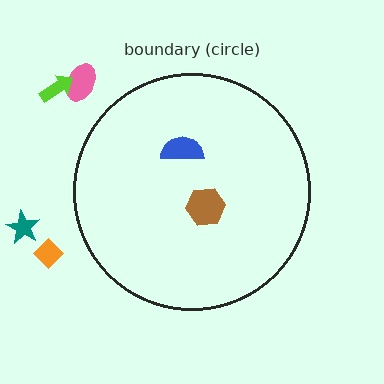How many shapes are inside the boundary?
2 inside, 4 outside.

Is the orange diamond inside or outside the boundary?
Outside.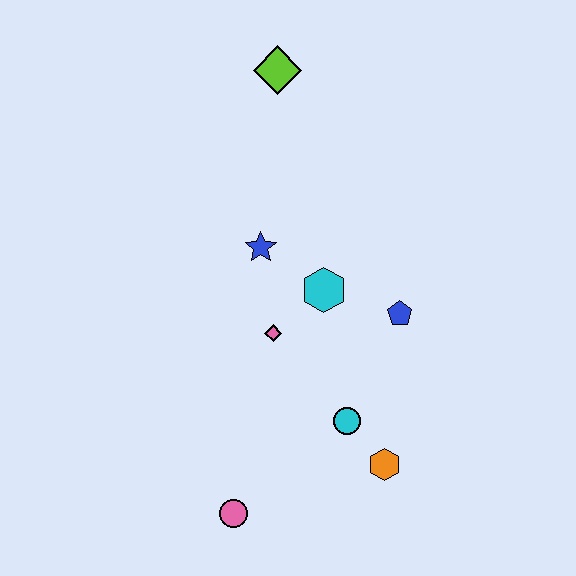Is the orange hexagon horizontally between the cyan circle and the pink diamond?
No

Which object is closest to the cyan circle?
The orange hexagon is closest to the cyan circle.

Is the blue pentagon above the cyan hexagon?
No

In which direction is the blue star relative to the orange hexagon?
The blue star is above the orange hexagon.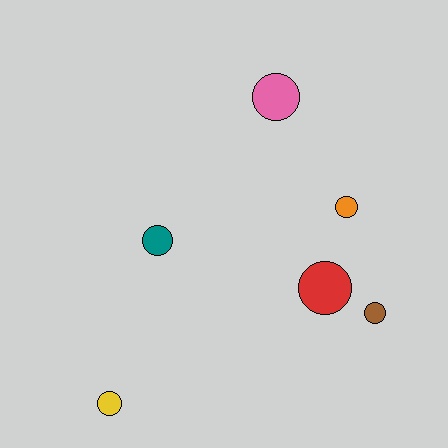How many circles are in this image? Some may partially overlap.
There are 6 circles.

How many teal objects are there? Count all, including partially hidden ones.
There is 1 teal object.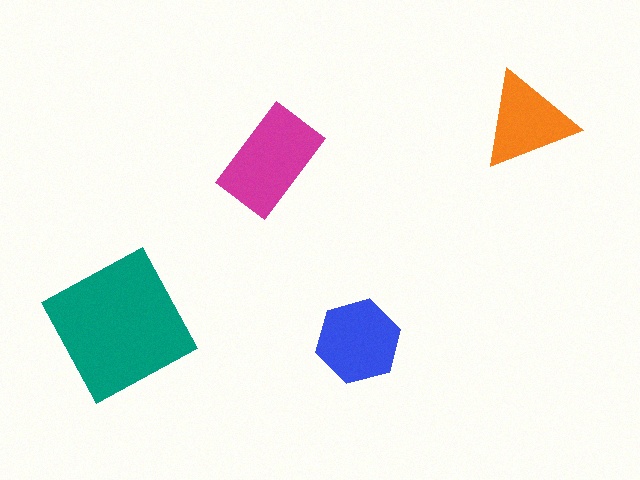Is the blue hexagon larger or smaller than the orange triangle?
Larger.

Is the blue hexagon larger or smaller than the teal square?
Smaller.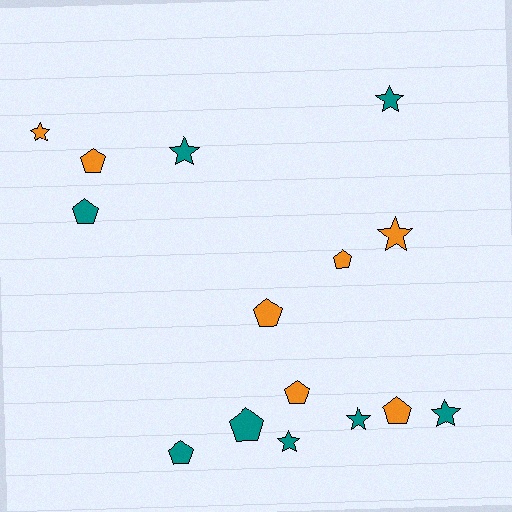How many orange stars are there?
There are 2 orange stars.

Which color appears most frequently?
Teal, with 8 objects.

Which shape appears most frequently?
Pentagon, with 8 objects.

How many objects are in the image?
There are 15 objects.